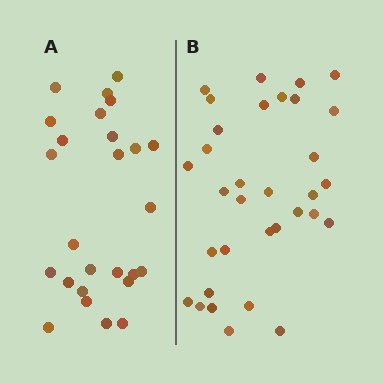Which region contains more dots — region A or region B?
Region B (the right region) has more dots.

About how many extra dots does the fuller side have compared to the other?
Region B has roughly 8 or so more dots than region A.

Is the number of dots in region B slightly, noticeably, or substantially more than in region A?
Region B has noticeably more, but not dramatically so. The ratio is roughly 1.3 to 1.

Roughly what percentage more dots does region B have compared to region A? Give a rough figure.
About 25% more.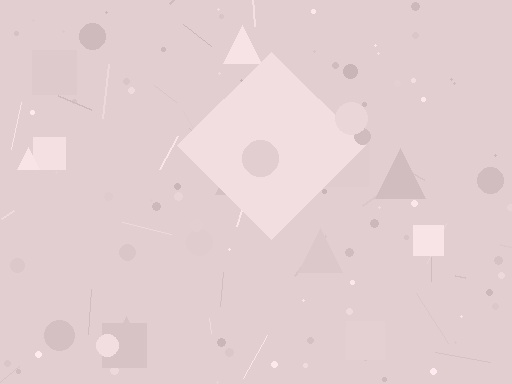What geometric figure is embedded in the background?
A diamond is embedded in the background.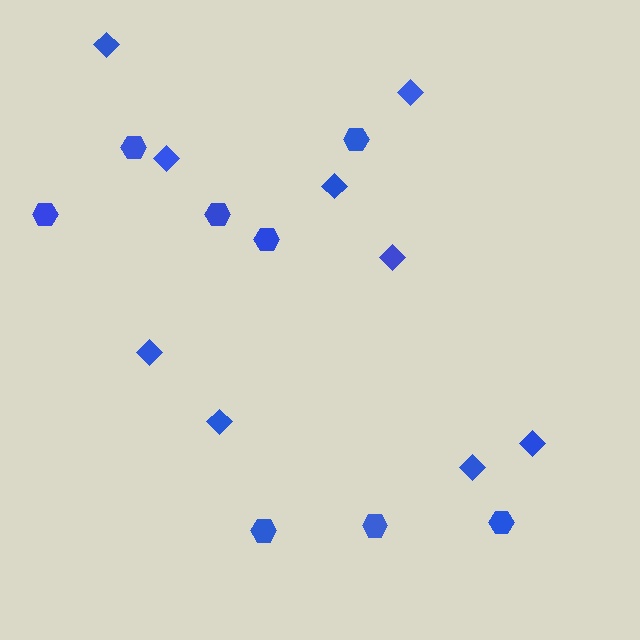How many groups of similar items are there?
There are 2 groups: one group of diamonds (9) and one group of hexagons (8).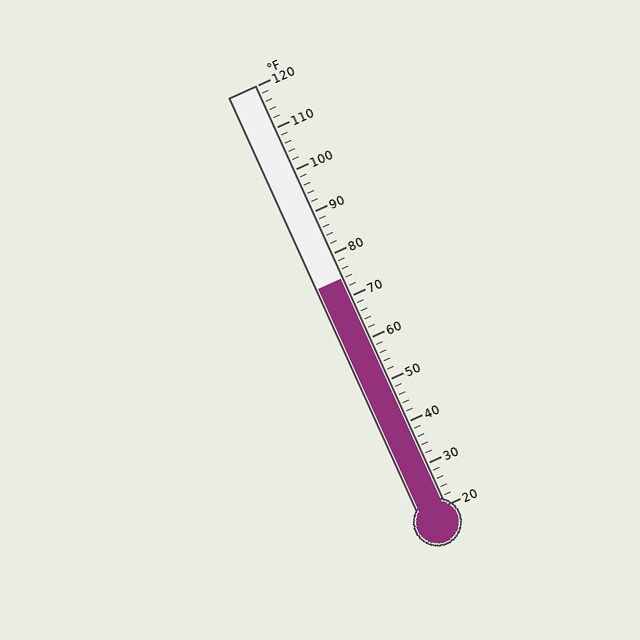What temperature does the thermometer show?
The thermometer shows approximately 74°F.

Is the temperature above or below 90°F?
The temperature is below 90°F.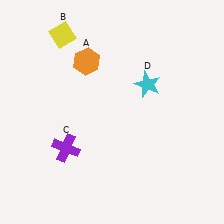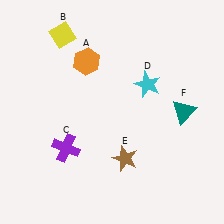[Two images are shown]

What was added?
A brown star (E), a teal triangle (F) were added in Image 2.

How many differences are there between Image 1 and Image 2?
There are 2 differences between the two images.